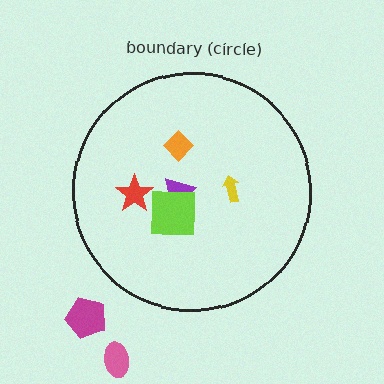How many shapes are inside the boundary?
5 inside, 2 outside.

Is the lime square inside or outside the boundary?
Inside.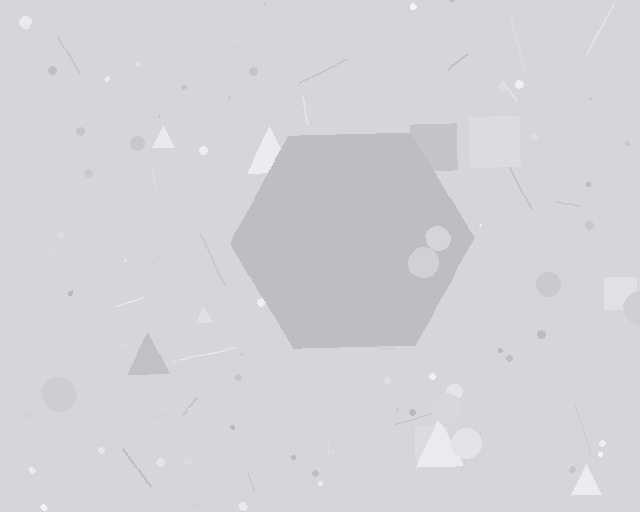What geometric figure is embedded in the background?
A hexagon is embedded in the background.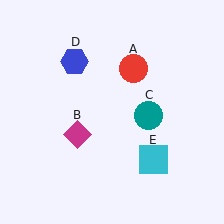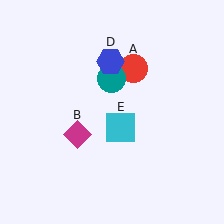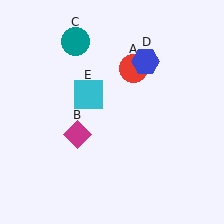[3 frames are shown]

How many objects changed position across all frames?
3 objects changed position: teal circle (object C), blue hexagon (object D), cyan square (object E).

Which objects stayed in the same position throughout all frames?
Red circle (object A) and magenta diamond (object B) remained stationary.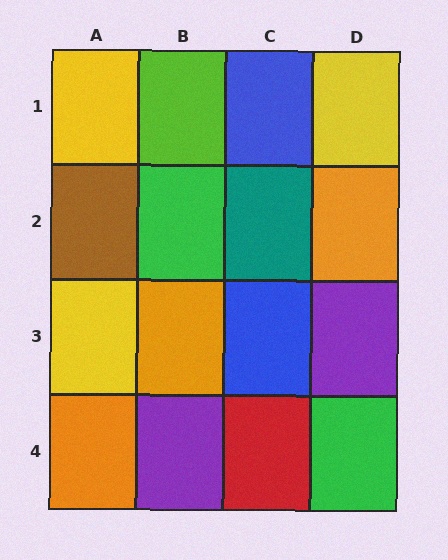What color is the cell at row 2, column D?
Orange.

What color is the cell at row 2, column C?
Teal.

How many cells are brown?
1 cell is brown.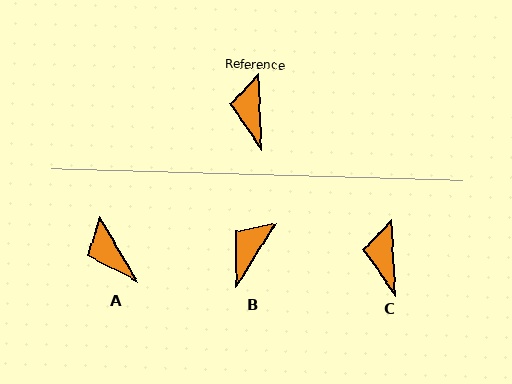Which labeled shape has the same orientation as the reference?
C.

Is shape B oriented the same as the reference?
No, it is off by about 34 degrees.